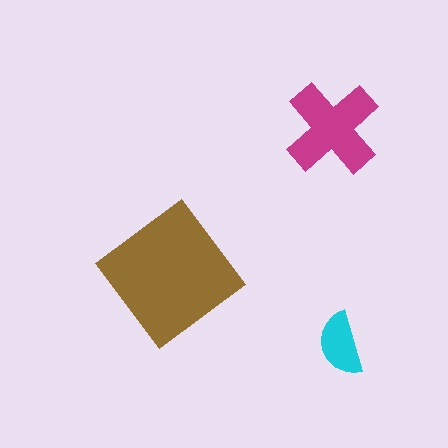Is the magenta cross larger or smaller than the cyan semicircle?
Larger.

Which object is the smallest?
The cyan semicircle.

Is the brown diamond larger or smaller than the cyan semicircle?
Larger.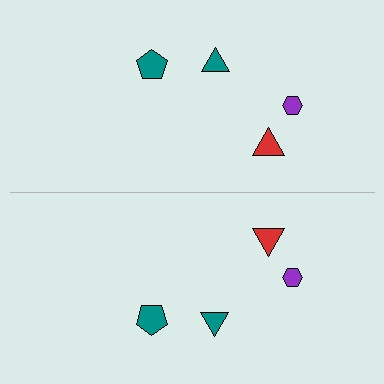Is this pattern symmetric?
Yes, this pattern has bilateral (reflection) symmetry.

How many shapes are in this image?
There are 8 shapes in this image.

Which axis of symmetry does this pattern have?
The pattern has a horizontal axis of symmetry running through the center of the image.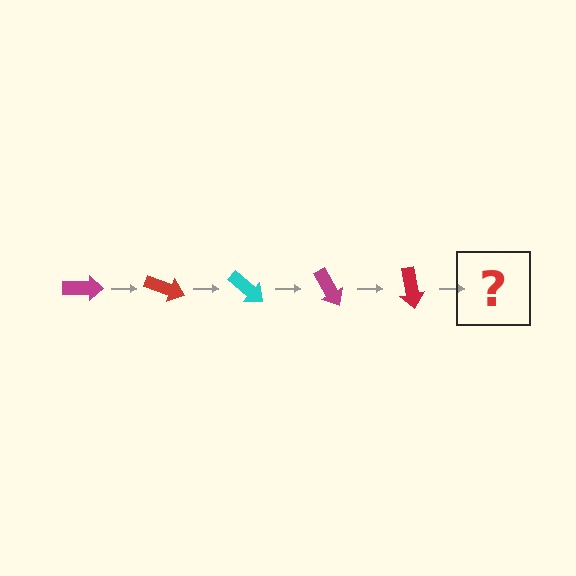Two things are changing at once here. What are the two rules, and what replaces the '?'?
The two rules are that it rotates 20 degrees each step and the color cycles through magenta, red, and cyan. The '?' should be a cyan arrow, rotated 100 degrees from the start.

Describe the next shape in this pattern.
It should be a cyan arrow, rotated 100 degrees from the start.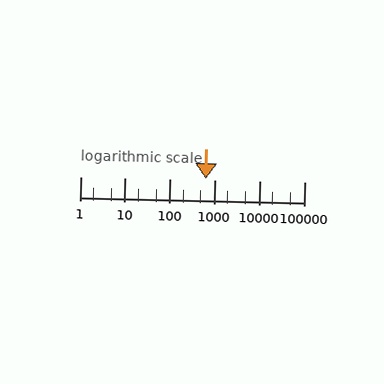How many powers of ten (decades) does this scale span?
The scale spans 5 decades, from 1 to 100000.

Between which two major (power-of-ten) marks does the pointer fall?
The pointer is between 100 and 1000.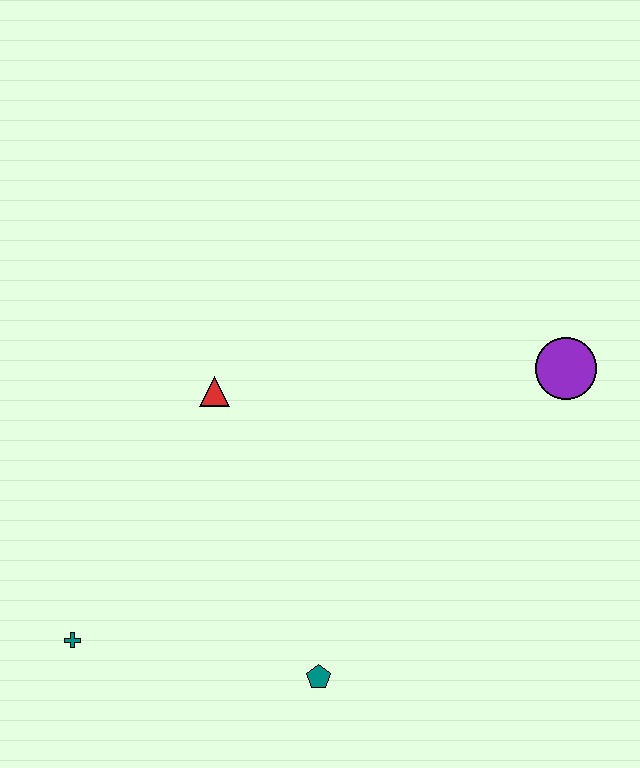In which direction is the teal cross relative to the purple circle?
The teal cross is to the left of the purple circle.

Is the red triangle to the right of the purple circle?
No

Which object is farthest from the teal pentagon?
The purple circle is farthest from the teal pentagon.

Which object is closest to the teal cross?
The teal pentagon is closest to the teal cross.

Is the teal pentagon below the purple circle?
Yes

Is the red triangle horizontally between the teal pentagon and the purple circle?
No